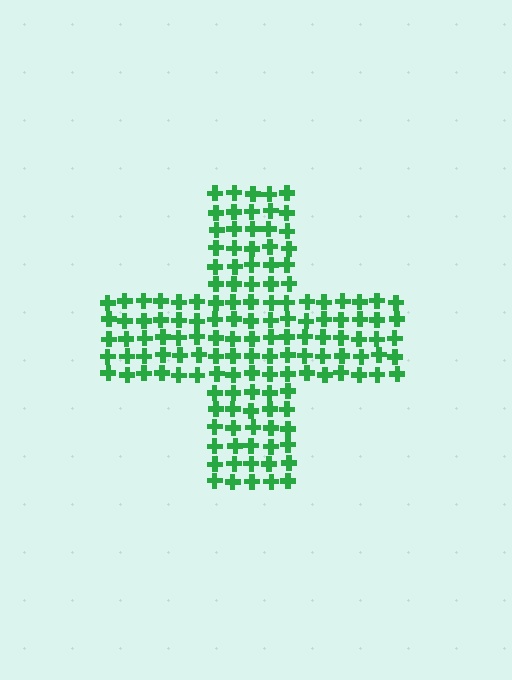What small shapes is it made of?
It is made of small crosses.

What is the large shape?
The large shape is a cross.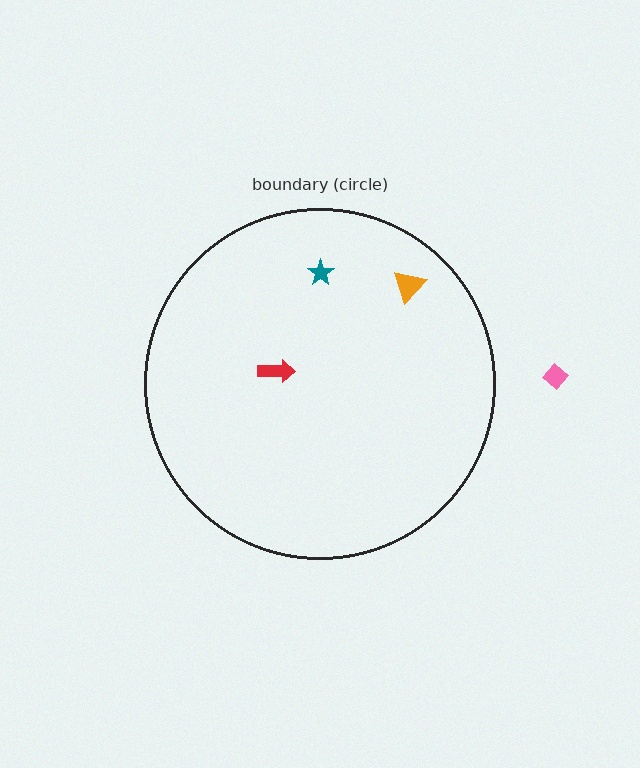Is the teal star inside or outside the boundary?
Inside.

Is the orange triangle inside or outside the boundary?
Inside.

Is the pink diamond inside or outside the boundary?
Outside.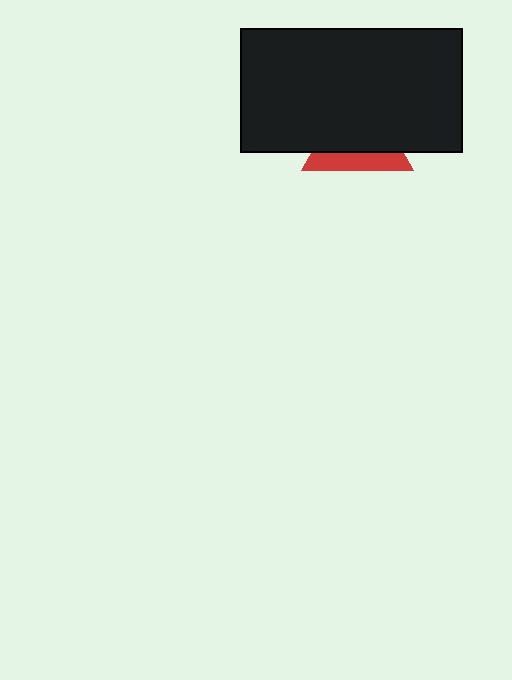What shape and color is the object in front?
The object in front is a black rectangle.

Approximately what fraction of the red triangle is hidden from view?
Roughly 67% of the red triangle is hidden behind the black rectangle.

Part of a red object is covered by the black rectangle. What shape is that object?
It is a triangle.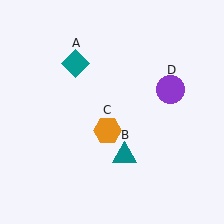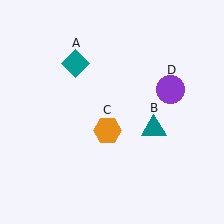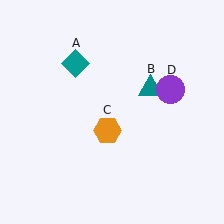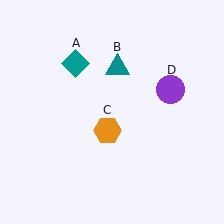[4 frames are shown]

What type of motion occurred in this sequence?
The teal triangle (object B) rotated counterclockwise around the center of the scene.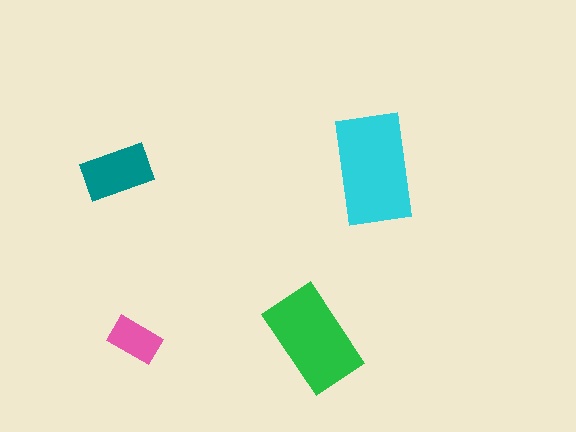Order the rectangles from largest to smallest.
the cyan one, the green one, the teal one, the pink one.